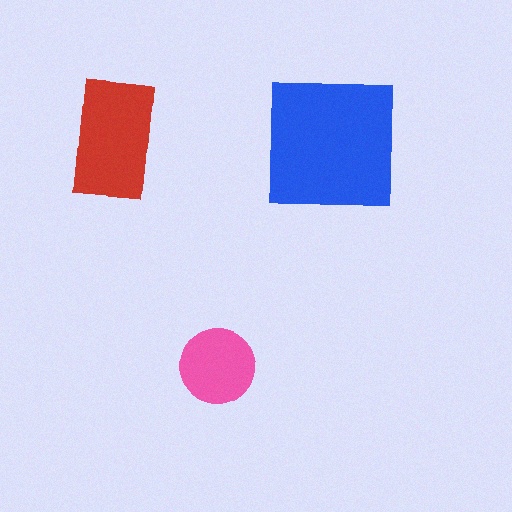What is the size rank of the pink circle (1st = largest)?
3rd.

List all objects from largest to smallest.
The blue square, the red rectangle, the pink circle.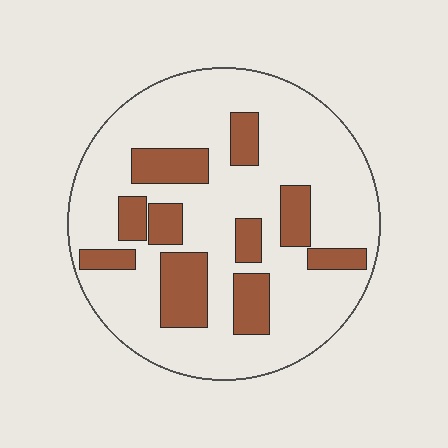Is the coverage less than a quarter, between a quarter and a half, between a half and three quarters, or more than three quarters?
Less than a quarter.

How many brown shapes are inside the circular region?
10.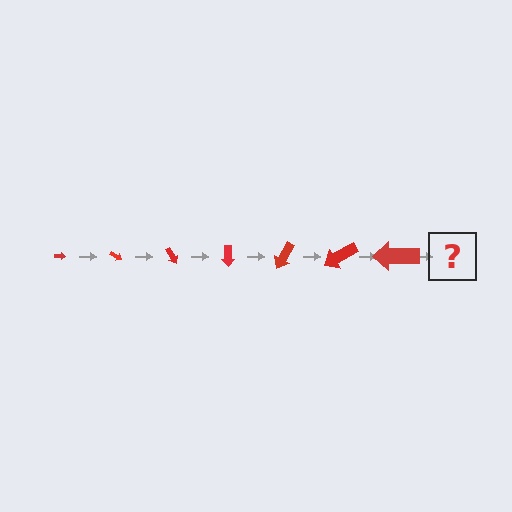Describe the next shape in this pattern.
It should be an arrow, larger than the previous one and rotated 210 degrees from the start.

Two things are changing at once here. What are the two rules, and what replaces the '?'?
The two rules are that the arrow grows larger each step and it rotates 30 degrees each step. The '?' should be an arrow, larger than the previous one and rotated 210 degrees from the start.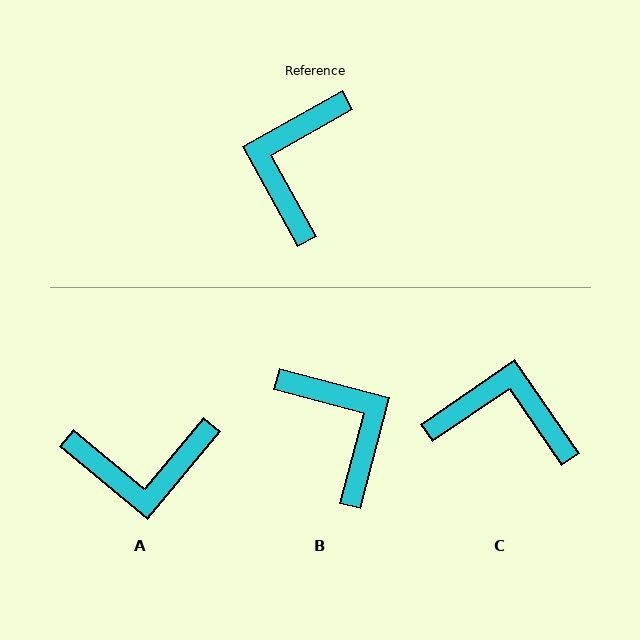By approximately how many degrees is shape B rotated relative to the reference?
Approximately 134 degrees clockwise.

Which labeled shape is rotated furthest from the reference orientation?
B, about 134 degrees away.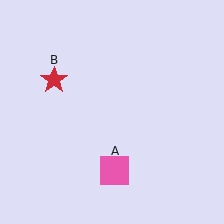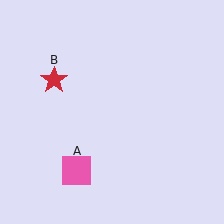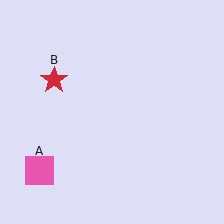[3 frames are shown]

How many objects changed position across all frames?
1 object changed position: pink square (object A).